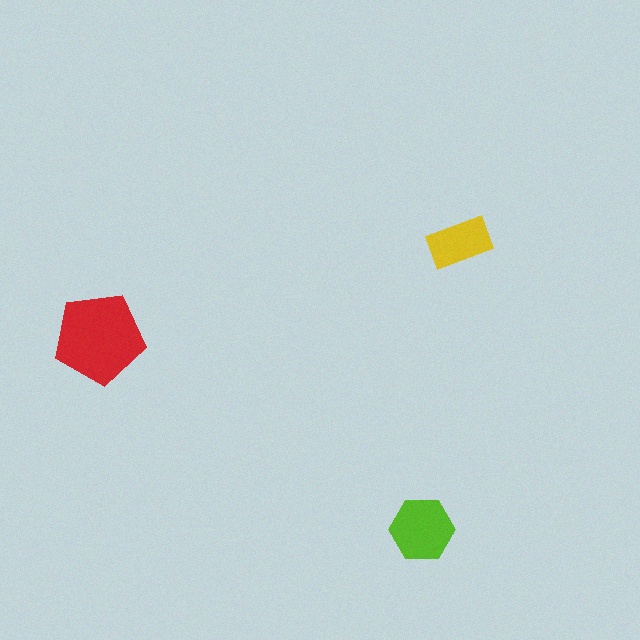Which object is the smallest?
The yellow rectangle.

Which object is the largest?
The red pentagon.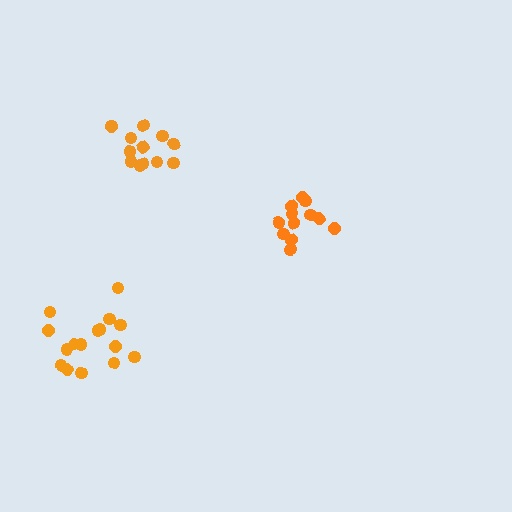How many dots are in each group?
Group 1: 12 dots, Group 2: 13 dots, Group 3: 16 dots (41 total).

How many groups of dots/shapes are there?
There are 3 groups.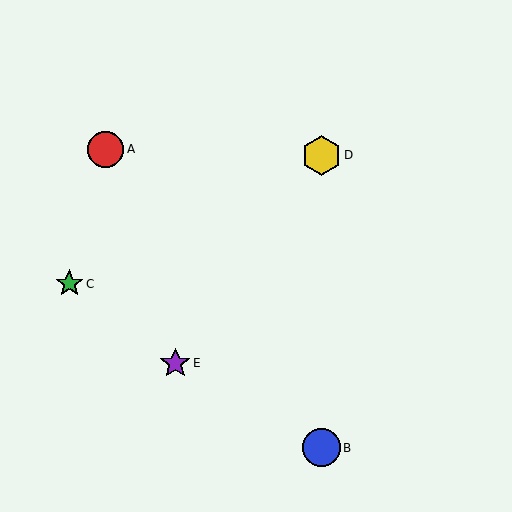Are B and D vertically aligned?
Yes, both are at x≈322.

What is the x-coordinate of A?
Object A is at x≈105.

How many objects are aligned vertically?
2 objects (B, D) are aligned vertically.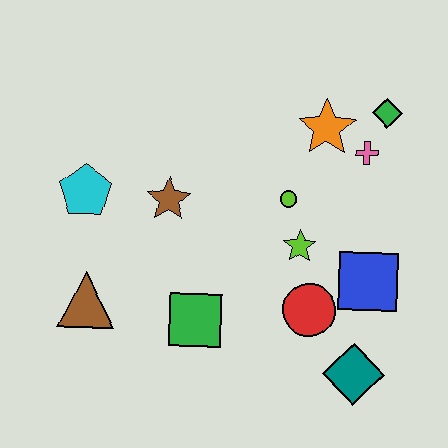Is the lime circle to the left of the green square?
No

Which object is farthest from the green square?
The green diamond is farthest from the green square.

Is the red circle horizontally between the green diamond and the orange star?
No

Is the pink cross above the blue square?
Yes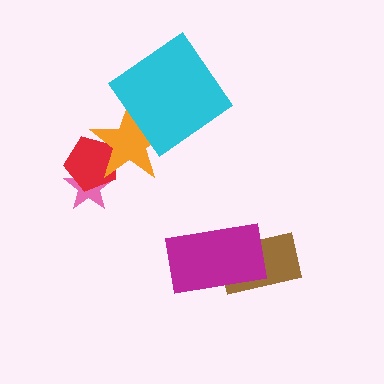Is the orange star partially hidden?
Yes, it is partially covered by another shape.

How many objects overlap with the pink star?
2 objects overlap with the pink star.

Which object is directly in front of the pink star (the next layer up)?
The red pentagon is directly in front of the pink star.